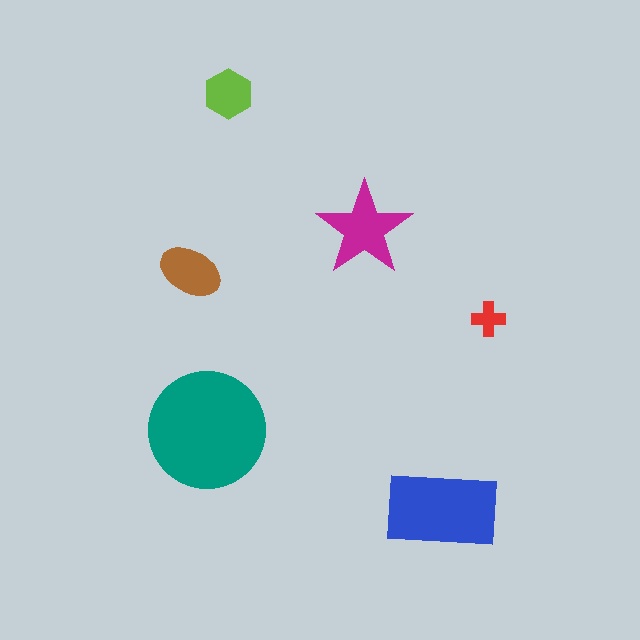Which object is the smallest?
The red cross.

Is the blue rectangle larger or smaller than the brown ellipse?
Larger.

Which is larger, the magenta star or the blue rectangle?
The blue rectangle.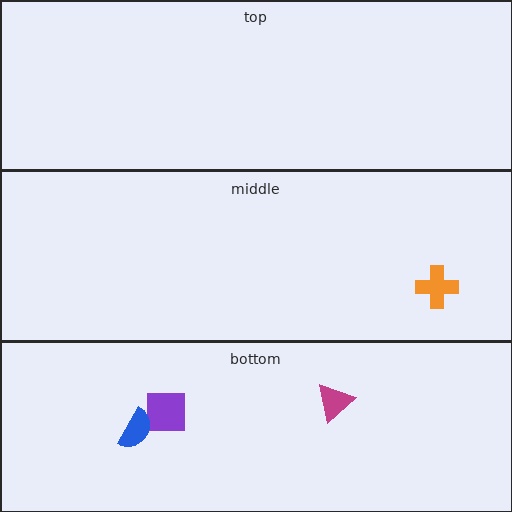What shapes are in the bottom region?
The magenta triangle, the purple square, the blue semicircle.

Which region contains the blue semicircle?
The bottom region.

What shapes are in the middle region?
The orange cross.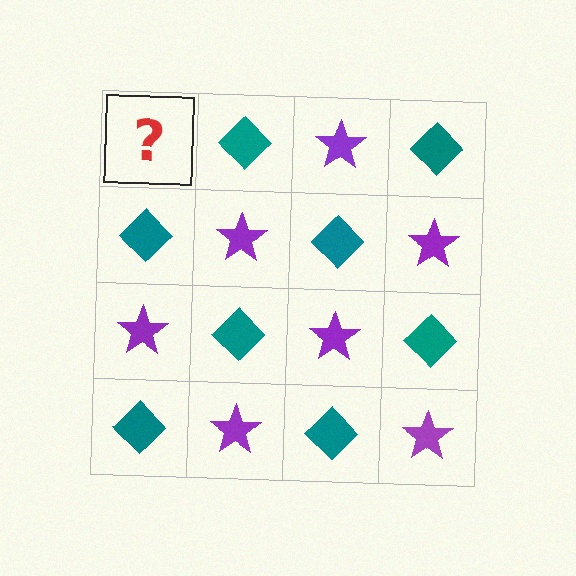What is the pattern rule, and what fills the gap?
The rule is that it alternates purple star and teal diamond in a checkerboard pattern. The gap should be filled with a purple star.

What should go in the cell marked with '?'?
The missing cell should contain a purple star.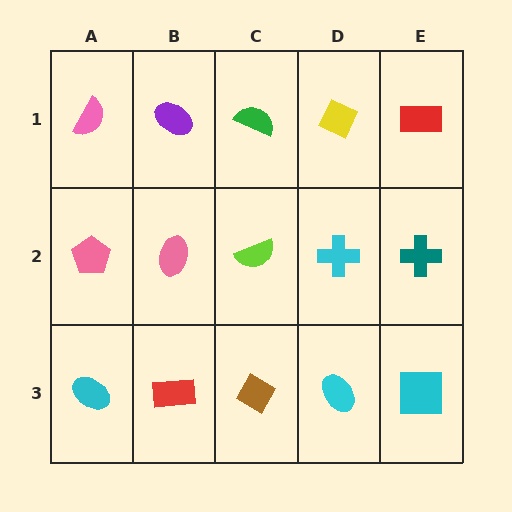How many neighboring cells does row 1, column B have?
3.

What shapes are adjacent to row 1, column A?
A pink pentagon (row 2, column A), a purple ellipse (row 1, column B).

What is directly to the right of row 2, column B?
A lime semicircle.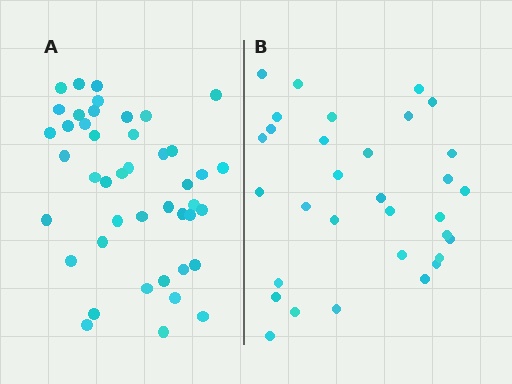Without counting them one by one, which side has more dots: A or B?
Region A (the left region) has more dots.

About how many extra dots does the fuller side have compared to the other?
Region A has roughly 12 or so more dots than region B.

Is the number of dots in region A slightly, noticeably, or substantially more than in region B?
Region A has noticeably more, but not dramatically so. The ratio is roughly 1.4 to 1.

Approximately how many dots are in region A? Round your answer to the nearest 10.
About 40 dots. (The exact count is 44, which rounds to 40.)